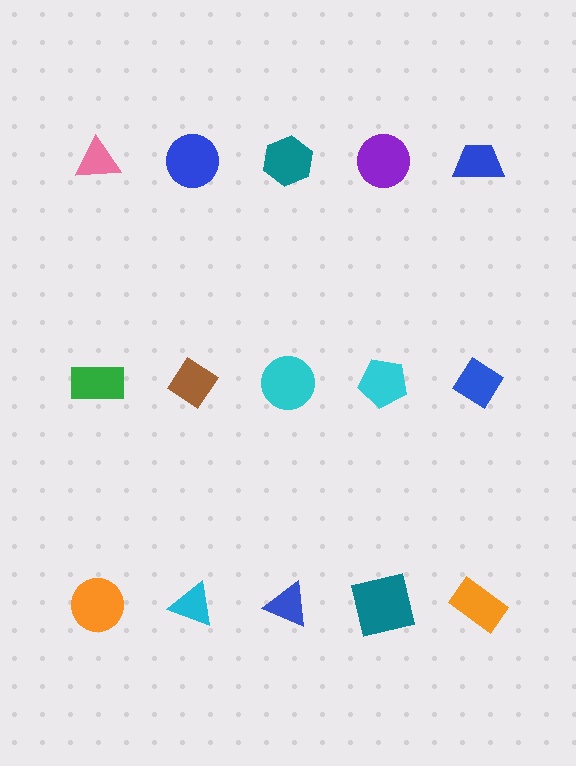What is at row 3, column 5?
An orange rectangle.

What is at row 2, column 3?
A cyan circle.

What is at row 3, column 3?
A blue triangle.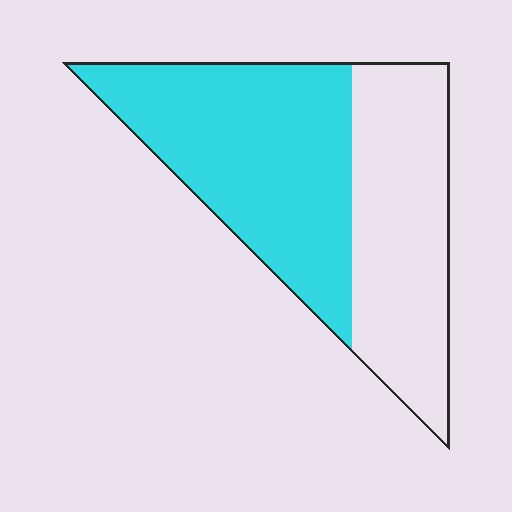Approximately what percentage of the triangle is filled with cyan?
Approximately 55%.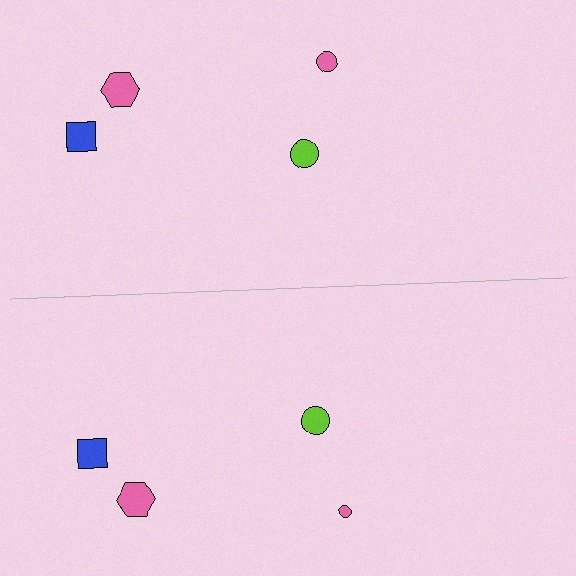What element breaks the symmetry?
The pink circle on the bottom side has a different size than its mirror counterpart.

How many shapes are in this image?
There are 8 shapes in this image.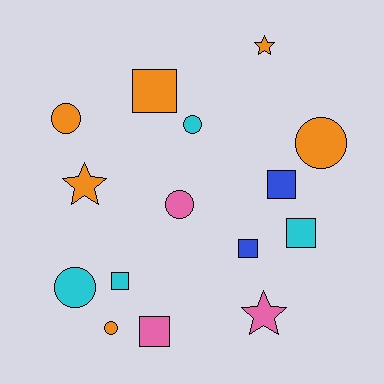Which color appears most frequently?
Orange, with 6 objects.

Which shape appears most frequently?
Square, with 6 objects.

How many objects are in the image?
There are 15 objects.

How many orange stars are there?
There are 2 orange stars.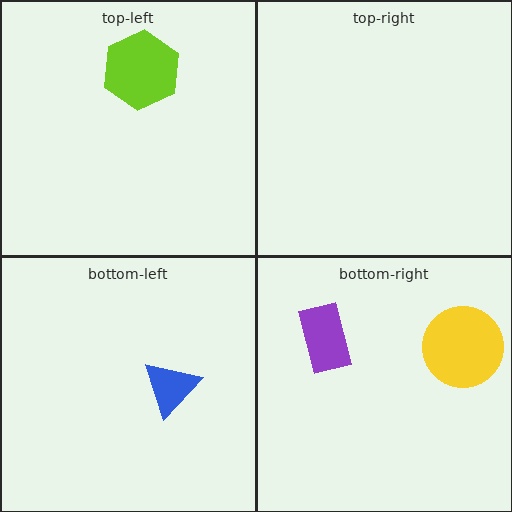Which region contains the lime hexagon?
The top-left region.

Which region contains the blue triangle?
The bottom-left region.